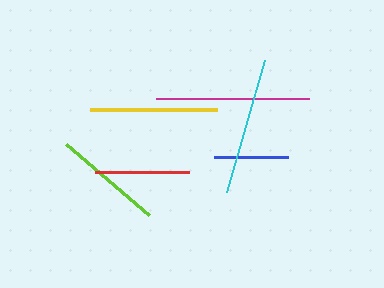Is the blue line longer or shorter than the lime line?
The lime line is longer than the blue line.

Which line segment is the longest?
The magenta line is the longest at approximately 152 pixels.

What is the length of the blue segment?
The blue segment is approximately 74 pixels long.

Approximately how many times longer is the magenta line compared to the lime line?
The magenta line is approximately 1.4 times the length of the lime line.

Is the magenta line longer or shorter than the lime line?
The magenta line is longer than the lime line.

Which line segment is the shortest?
The blue line is the shortest at approximately 74 pixels.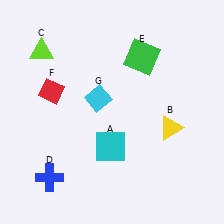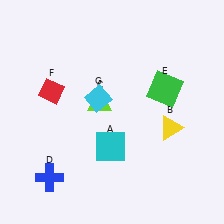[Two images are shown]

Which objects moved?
The objects that moved are: the lime triangle (C), the green square (E).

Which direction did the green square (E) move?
The green square (E) moved down.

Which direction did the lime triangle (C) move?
The lime triangle (C) moved right.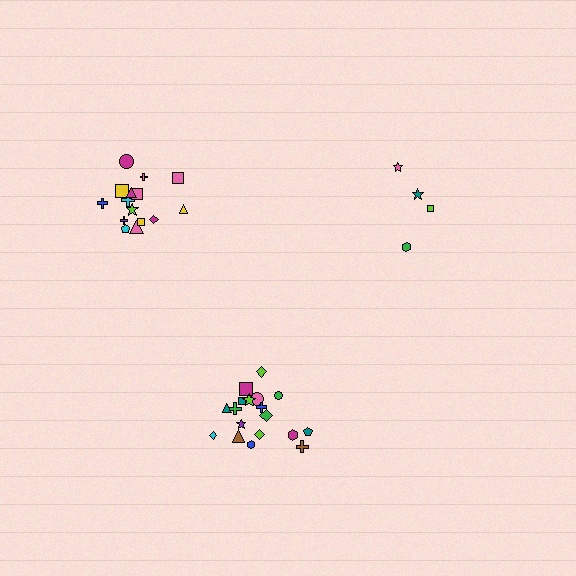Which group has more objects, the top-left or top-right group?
The top-left group.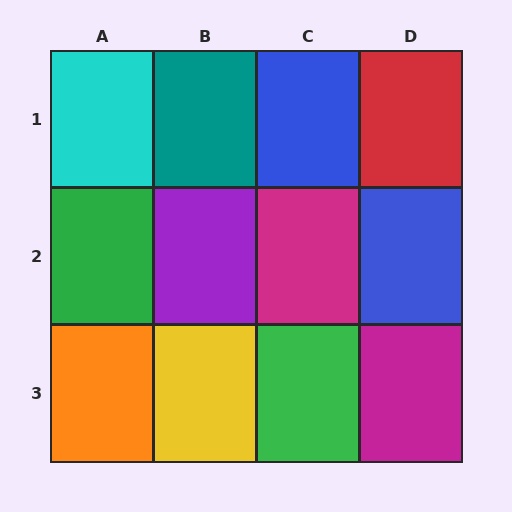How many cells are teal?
1 cell is teal.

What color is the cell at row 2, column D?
Blue.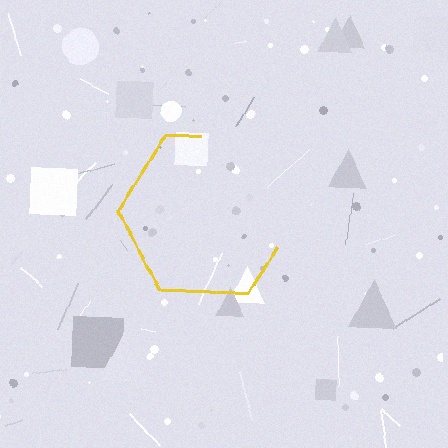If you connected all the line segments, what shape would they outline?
They would outline a hexagon.